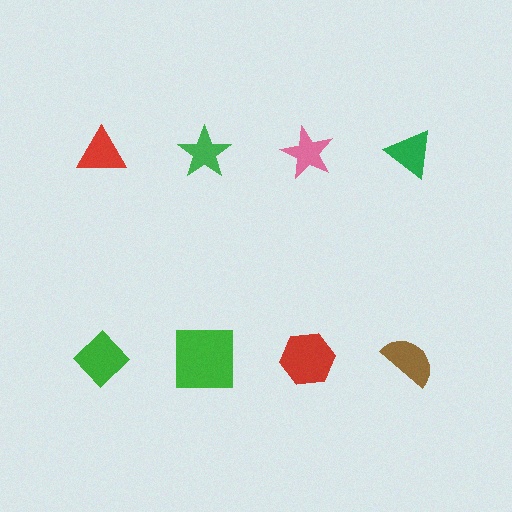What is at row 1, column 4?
A green triangle.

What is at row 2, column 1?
A green diamond.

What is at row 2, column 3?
A red hexagon.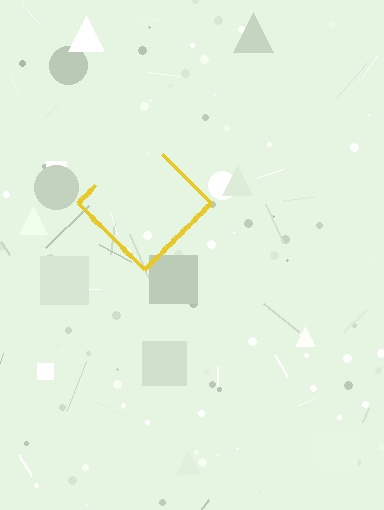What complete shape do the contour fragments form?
The contour fragments form a diamond.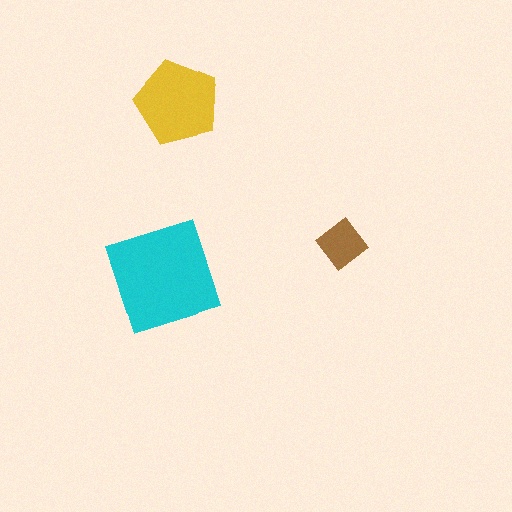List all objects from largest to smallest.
The cyan square, the yellow pentagon, the brown diamond.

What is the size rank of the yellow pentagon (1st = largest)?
2nd.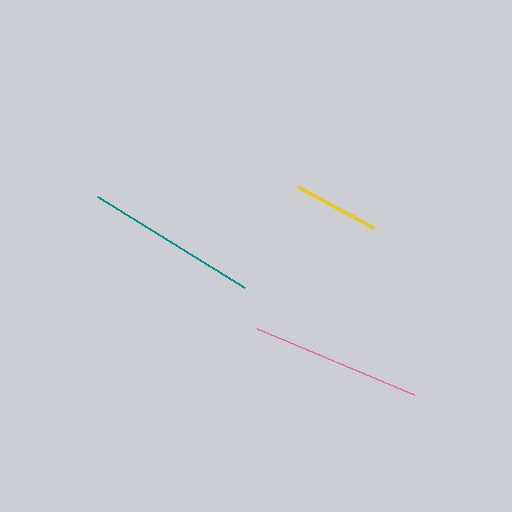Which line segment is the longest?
The teal line is the longest at approximately 173 pixels.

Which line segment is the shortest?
The yellow line is the shortest at approximately 86 pixels.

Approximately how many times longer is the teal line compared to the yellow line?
The teal line is approximately 2.0 times the length of the yellow line.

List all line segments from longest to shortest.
From longest to shortest: teal, pink, yellow.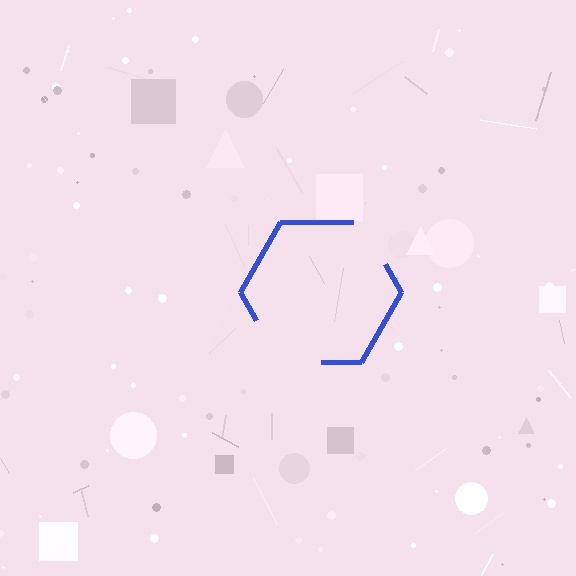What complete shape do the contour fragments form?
The contour fragments form a hexagon.